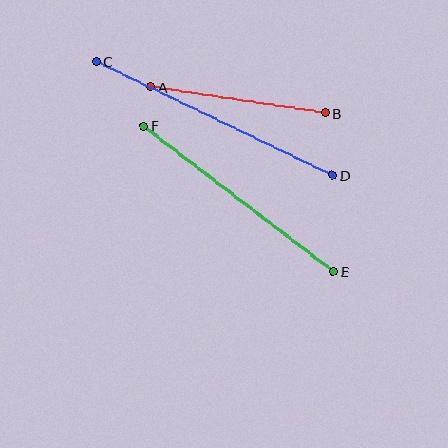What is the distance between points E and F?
The distance is approximately 239 pixels.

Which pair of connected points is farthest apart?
Points C and D are farthest apart.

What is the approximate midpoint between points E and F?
The midpoint is at approximately (239, 199) pixels.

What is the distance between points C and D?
The distance is approximately 262 pixels.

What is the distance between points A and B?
The distance is approximately 176 pixels.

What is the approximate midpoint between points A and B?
The midpoint is at approximately (238, 100) pixels.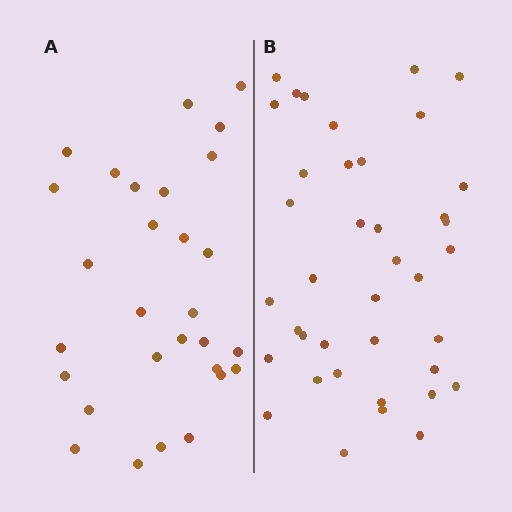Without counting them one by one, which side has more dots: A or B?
Region B (the right region) has more dots.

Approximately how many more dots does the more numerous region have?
Region B has roughly 10 or so more dots than region A.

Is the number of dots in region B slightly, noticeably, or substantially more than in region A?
Region B has noticeably more, but not dramatically so. The ratio is roughly 1.3 to 1.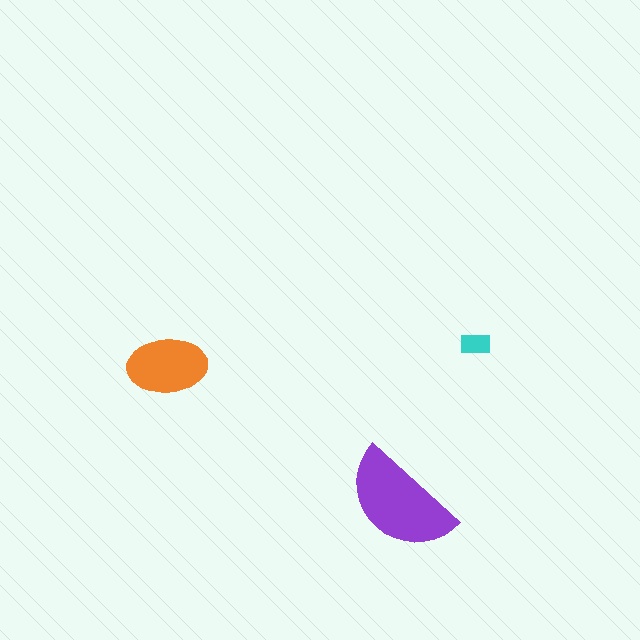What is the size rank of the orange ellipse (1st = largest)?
2nd.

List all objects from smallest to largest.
The cyan rectangle, the orange ellipse, the purple semicircle.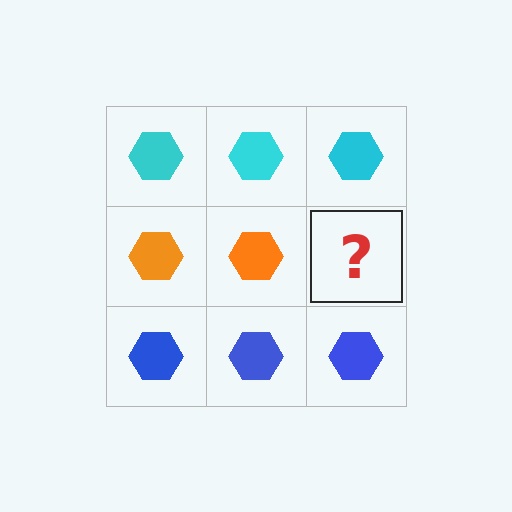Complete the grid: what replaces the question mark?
The question mark should be replaced with an orange hexagon.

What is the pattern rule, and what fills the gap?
The rule is that each row has a consistent color. The gap should be filled with an orange hexagon.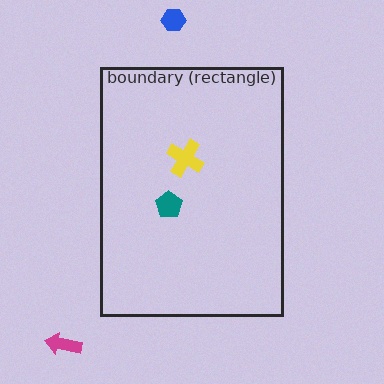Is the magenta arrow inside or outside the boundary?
Outside.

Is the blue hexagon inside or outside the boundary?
Outside.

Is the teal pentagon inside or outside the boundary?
Inside.